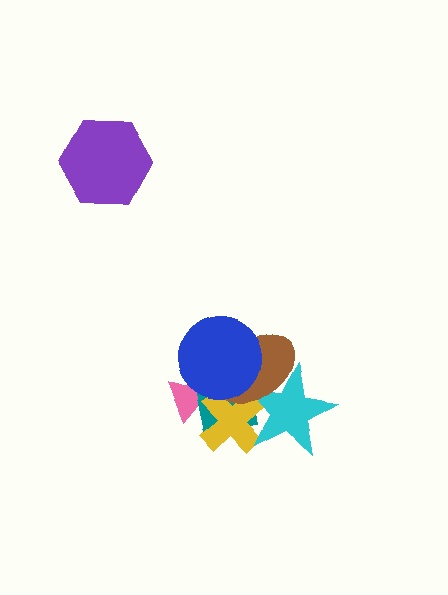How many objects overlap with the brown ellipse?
4 objects overlap with the brown ellipse.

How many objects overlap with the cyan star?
3 objects overlap with the cyan star.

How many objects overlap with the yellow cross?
5 objects overlap with the yellow cross.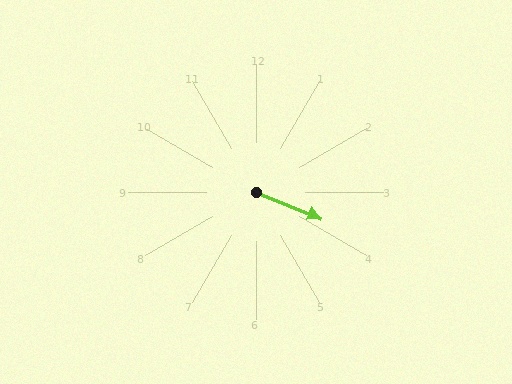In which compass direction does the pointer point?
East.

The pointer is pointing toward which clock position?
Roughly 4 o'clock.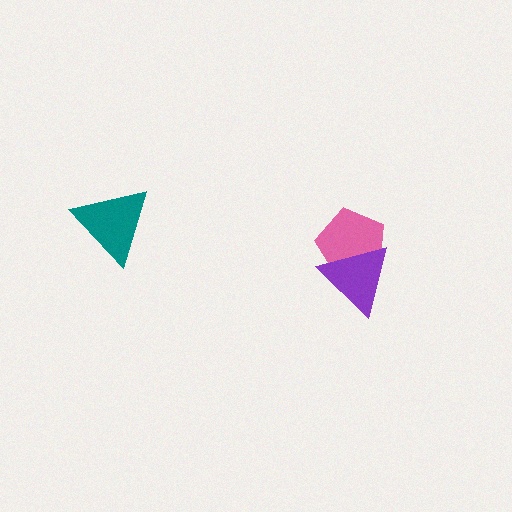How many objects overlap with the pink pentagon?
1 object overlaps with the pink pentagon.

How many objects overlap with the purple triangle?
1 object overlaps with the purple triangle.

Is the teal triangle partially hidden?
No, no other shape covers it.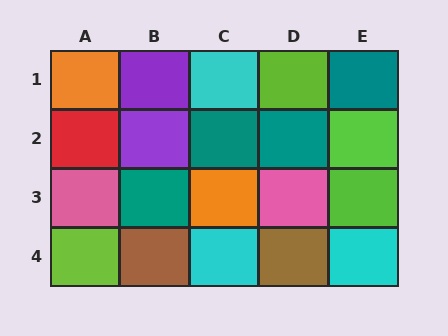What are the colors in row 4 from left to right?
Lime, brown, cyan, brown, cyan.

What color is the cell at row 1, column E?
Teal.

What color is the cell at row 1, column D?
Lime.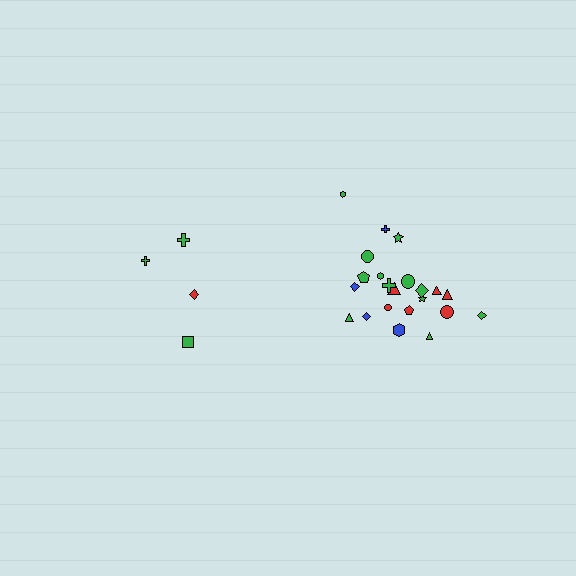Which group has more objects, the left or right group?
The right group.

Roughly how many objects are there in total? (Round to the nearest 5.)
Roughly 25 objects in total.